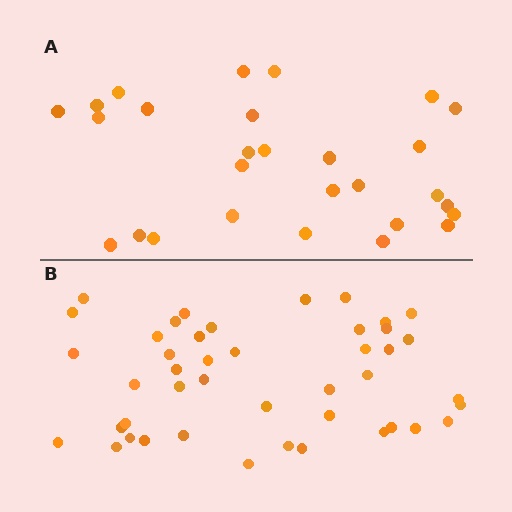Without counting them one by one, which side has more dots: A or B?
Region B (the bottom region) has more dots.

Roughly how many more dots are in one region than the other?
Region B has approximately 15 more dots than region A.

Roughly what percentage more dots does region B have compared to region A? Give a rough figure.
About 55% more.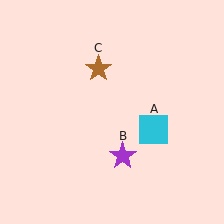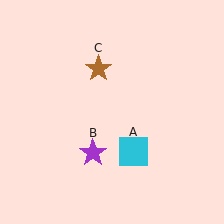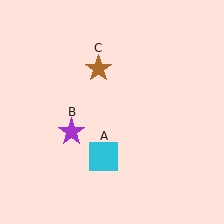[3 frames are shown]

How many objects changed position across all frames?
2 objects changed position: cyan square (object A), purple star (object B).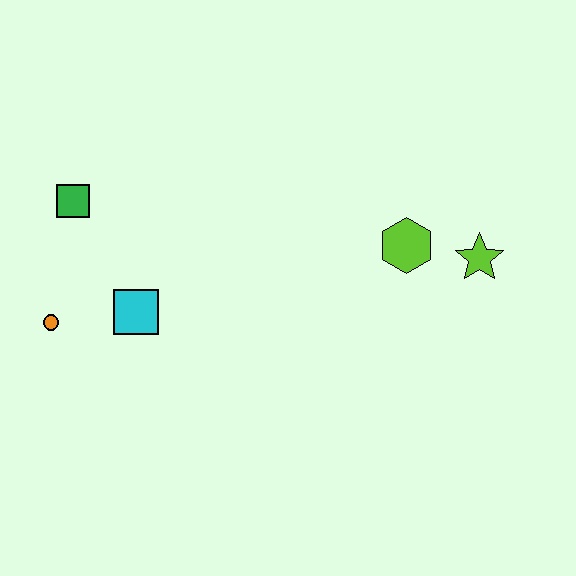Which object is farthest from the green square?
The lime star is farthest from the green square.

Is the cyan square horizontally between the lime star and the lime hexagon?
No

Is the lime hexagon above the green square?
No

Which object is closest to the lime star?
The lime hexagon is closest to the lime star.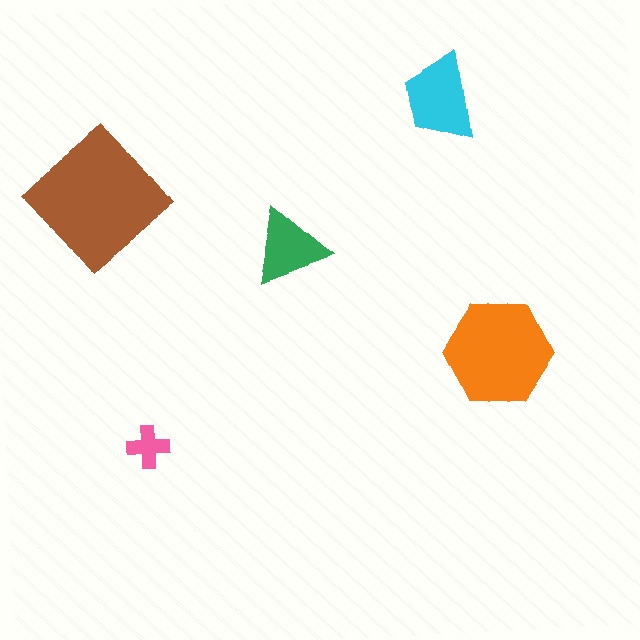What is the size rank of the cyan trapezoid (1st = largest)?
3rd.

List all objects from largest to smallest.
The brown diamond, the orange hexagon, the cyan trapezoid, the green triangle, the pink cross.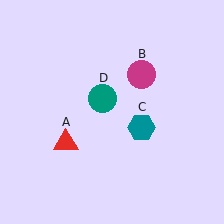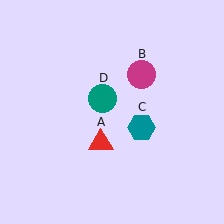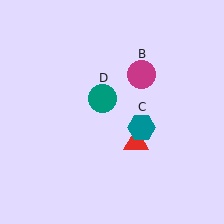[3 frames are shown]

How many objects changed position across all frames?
1 object changed position: red triangle (object A).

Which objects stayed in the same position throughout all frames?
Magenta circle (object B) and teal hexagon (object C) and teal circle (object D) remained stationary.